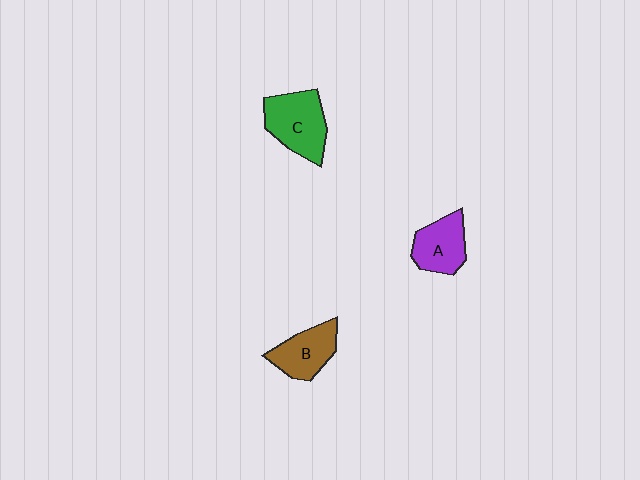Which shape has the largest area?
Shape C (green).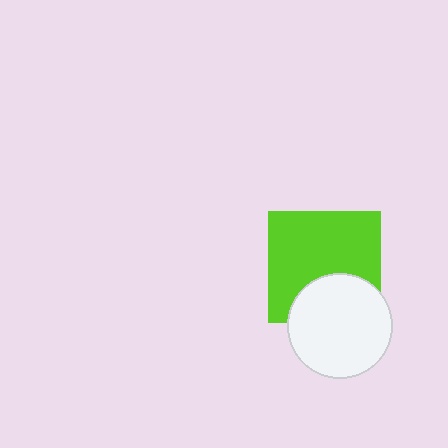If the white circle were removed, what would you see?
You would see the complete lime square.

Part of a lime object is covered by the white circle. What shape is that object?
It is a square.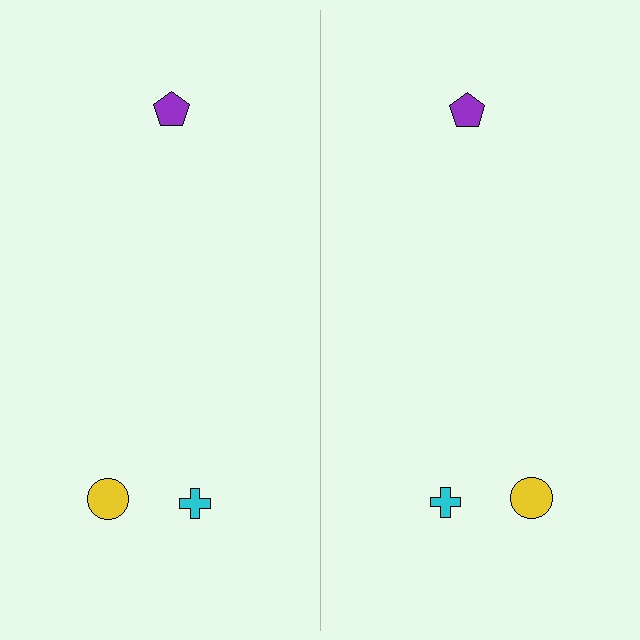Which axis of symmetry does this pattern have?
The pattern has a vertical axis of symmetry running through the center of the image.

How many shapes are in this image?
There are 6 shapes in this image.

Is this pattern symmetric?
Yes, this pattern has bilateral (reflection) symmetry.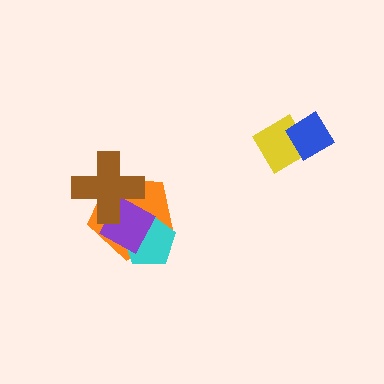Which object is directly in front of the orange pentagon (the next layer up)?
The cyan pentagon is directly in front of the orange pentagon.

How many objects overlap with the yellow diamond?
1 object overlaps with the yellow diamond.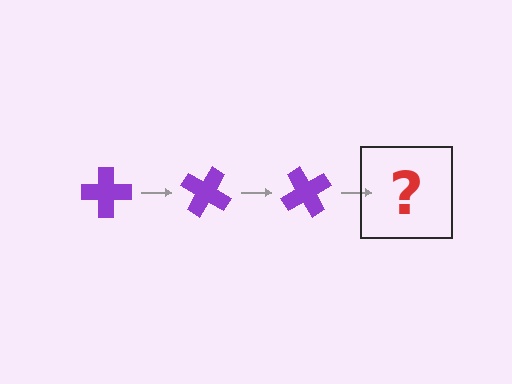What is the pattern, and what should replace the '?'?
The pattern is that the cross rotates 30 degrees each step. The '?' should be a purple cross rotated 90 degrees.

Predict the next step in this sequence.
The next step is a purple cross rotated 90 degrees.